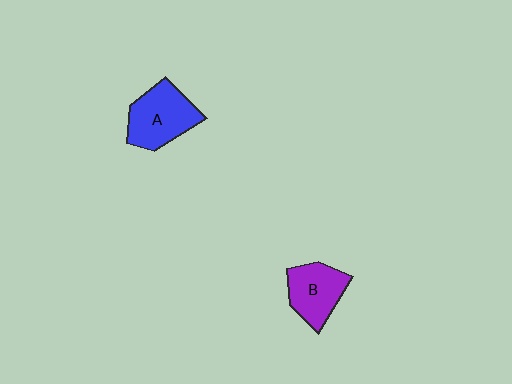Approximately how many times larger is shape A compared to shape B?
Approximately 1.2 times.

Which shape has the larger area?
Shape A (blue).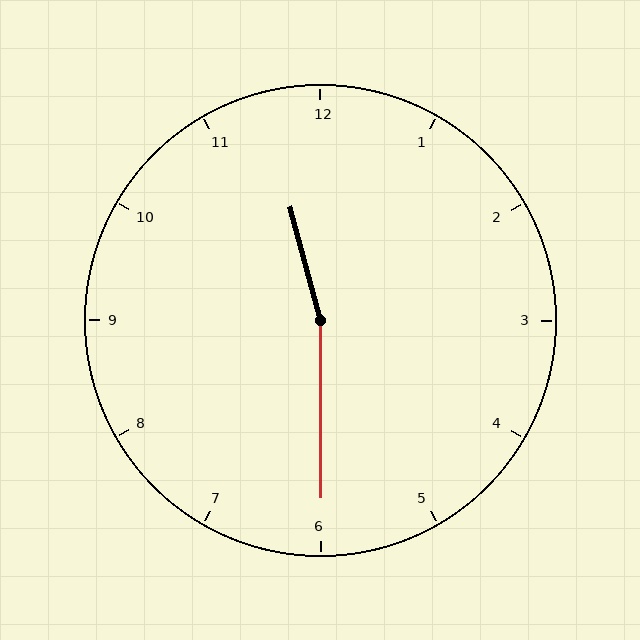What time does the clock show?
11:30.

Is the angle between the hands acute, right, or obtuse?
It is obtuse.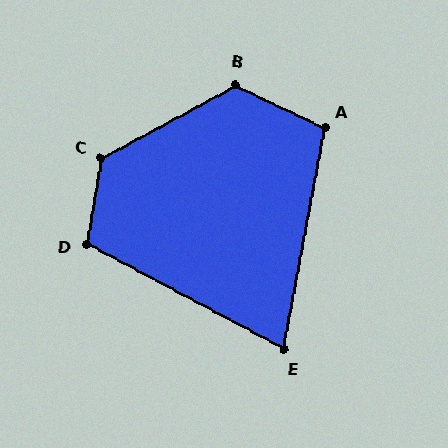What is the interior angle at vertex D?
Approximately 108 degrees (obtuse).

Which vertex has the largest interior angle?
C, at approximately 128 degrees.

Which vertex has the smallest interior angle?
E, at approximately 72 degrees.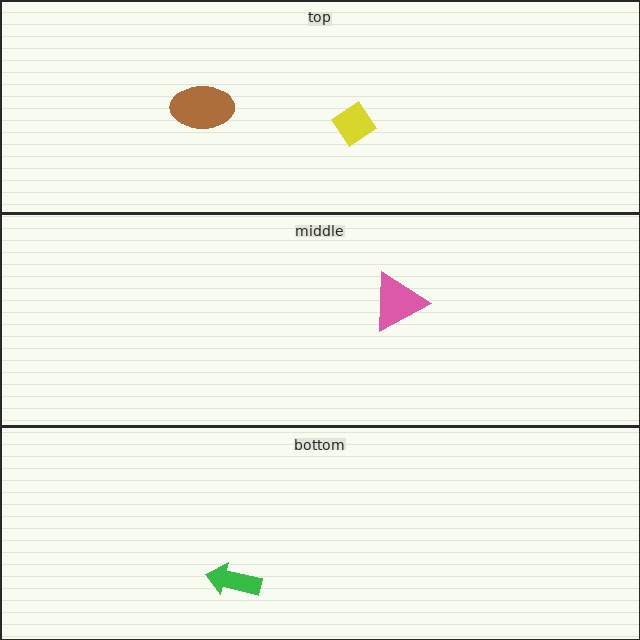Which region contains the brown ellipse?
The top region.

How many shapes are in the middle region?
1.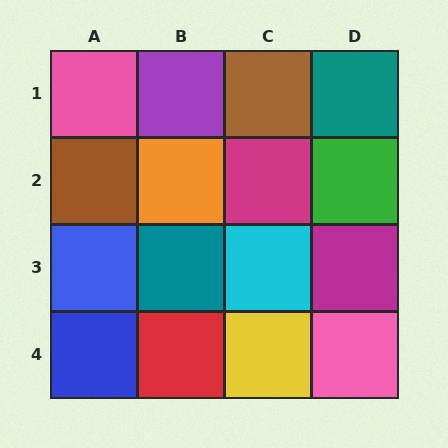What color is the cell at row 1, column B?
Purple.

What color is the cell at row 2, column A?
Brown.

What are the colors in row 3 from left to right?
Blue, teal, cyan, magenta.